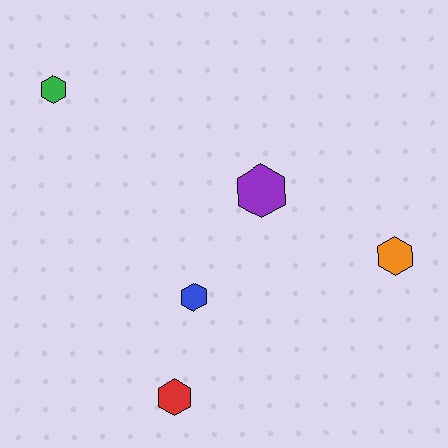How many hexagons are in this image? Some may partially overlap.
There are 5 hexagons.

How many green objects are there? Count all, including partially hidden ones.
There is 1 green object.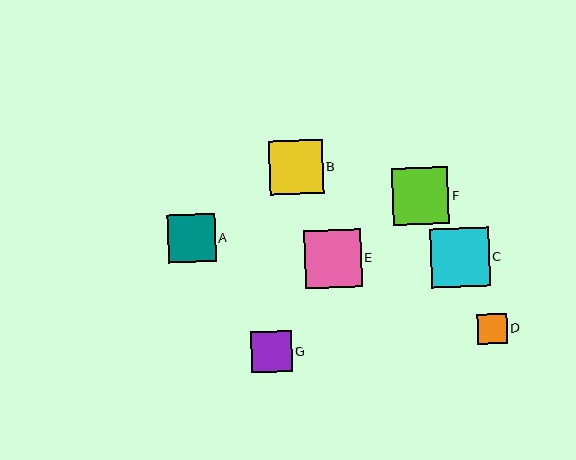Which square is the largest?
Square C is the largest with a size of approximately 59 pixels.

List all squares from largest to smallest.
From largest to smallest: C, E, F, B, A, G, D.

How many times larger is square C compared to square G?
Square C is approximately 1.4 times the size of square G.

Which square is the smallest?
Square D is the smallest with a size of approximately 30 pixels.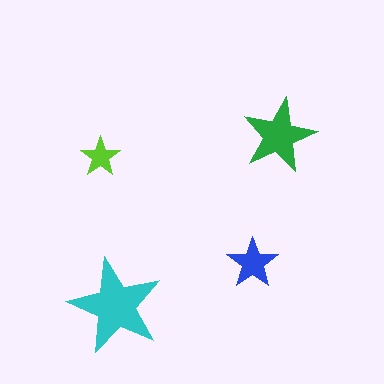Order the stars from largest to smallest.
the cyan one, the green one, the blue one, the lime one.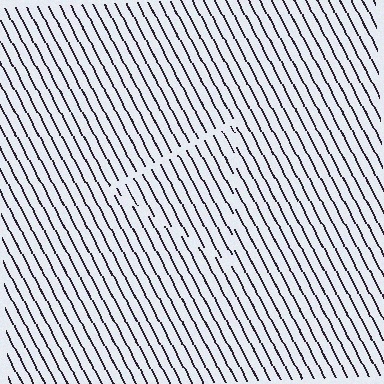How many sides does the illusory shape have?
3 sides — the line-ends trace a triangle.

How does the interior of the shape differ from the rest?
The interior of the shape contains the same grating, shifted by half a period — the contour is defined by the phase discontinuity where line-ends from the inner and outer gratings abut.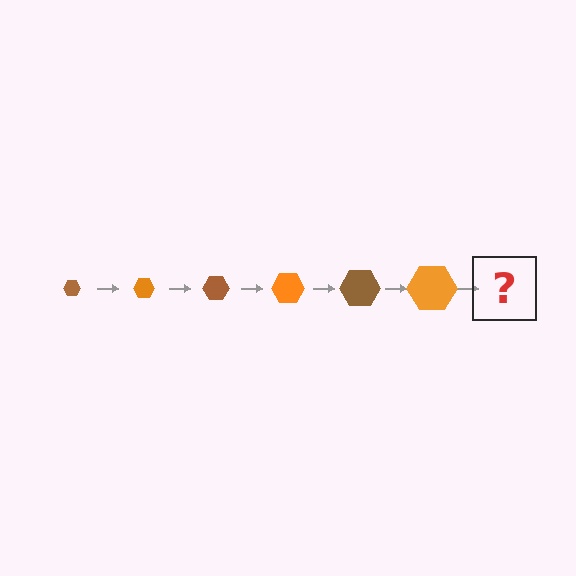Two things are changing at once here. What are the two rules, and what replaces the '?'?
The two rules are that the hexagon grows larger each step and the color cycles through brown and orange. The '?' should be a brown hexagon, larger than the previous one.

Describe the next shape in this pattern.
It should be a brown hexagon, larger than the previous one.